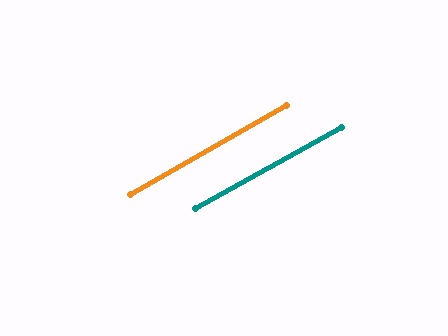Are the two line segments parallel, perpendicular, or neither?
Parallel — their directions differ by only 0.7°.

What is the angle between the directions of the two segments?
Approximately 1 degree.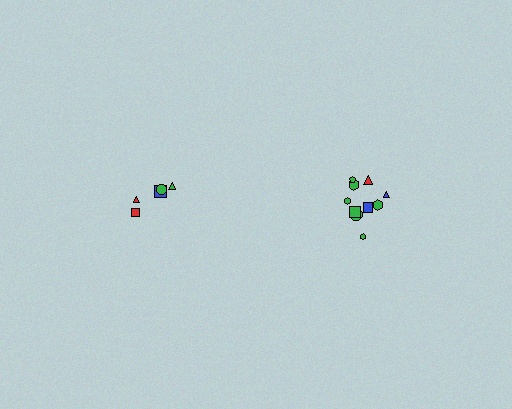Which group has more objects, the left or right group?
The right group.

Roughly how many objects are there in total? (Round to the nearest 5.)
Roughly 15 objects in total.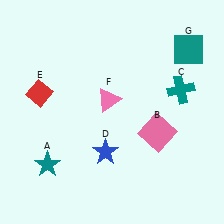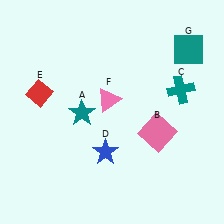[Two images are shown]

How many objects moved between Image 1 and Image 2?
1 object moved between the two images.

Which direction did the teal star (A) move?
The teal star (A) moved up.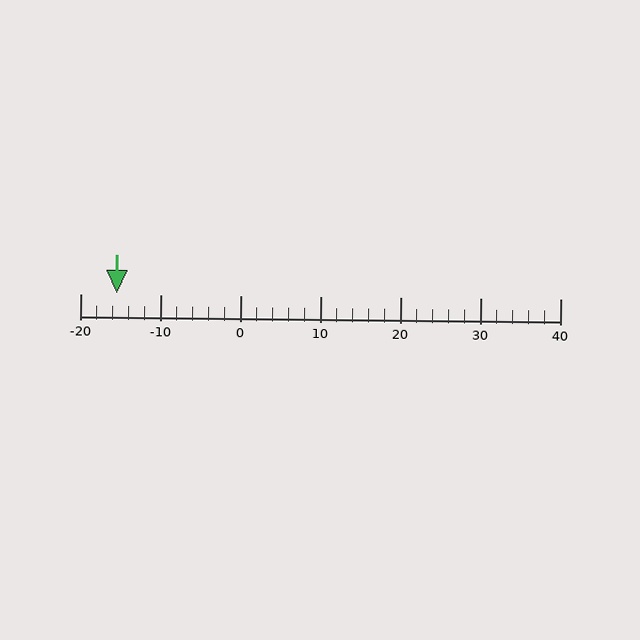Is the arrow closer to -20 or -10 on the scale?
The arrow is closer to -20.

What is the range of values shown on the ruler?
The ruler shows values from -20 to 40.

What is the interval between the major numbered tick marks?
The major tick marks are spaced 10 units apart.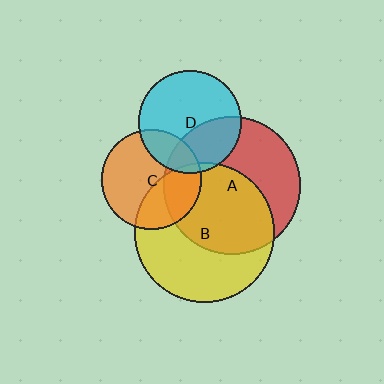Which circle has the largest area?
Circle B (yellow).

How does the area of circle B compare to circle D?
Approximately 1.9 times.